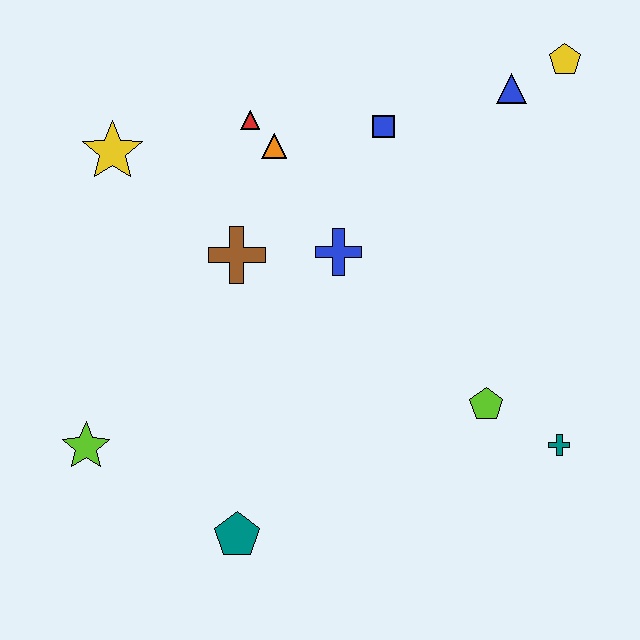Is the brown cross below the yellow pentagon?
Yes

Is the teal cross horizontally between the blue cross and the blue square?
No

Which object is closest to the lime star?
The teal pentagon is closest to the lime star.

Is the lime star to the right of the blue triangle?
No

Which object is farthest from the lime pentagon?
The yellow star is farthest from the lime pentagon.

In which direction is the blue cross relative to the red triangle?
The blue cross is below the red triangle.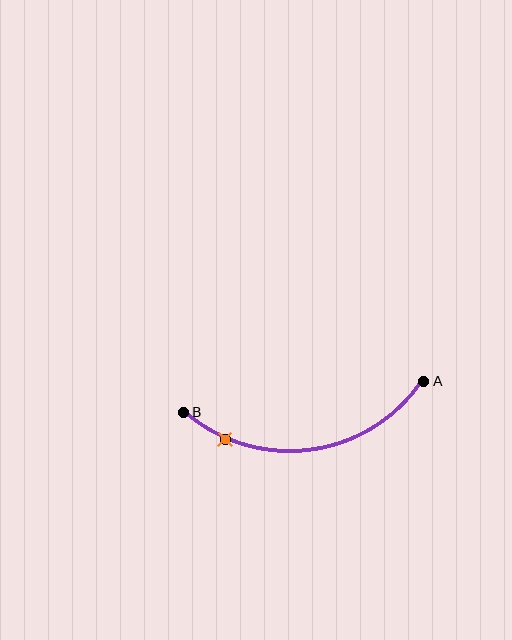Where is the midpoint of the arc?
The arc midpoint is the point on the curve farthest from the straight line joining A and B. It sits below that line.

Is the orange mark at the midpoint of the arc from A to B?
No. The orange mark lies on the arc but is closer to endpoint B. The arc midpoint would be at the point on the curve equidistant along the arc from both A and B.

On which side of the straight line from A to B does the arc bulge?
The arc bulges below the straight line connecting A and B.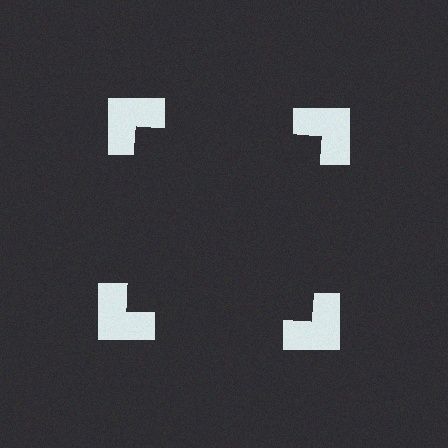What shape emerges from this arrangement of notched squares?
An illusory square — its edges are inferred from the aligned wedge cuts in the notched squares, not physically drawn.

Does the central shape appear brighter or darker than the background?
It typically appears slightly darker than the background, even though no actual brightness change is drawn.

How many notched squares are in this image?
There are 4 — one at each vertex of the illusory square.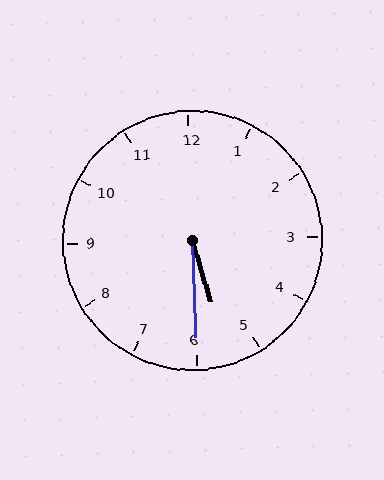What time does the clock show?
5:30.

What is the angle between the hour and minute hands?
Approximately 15 degrees.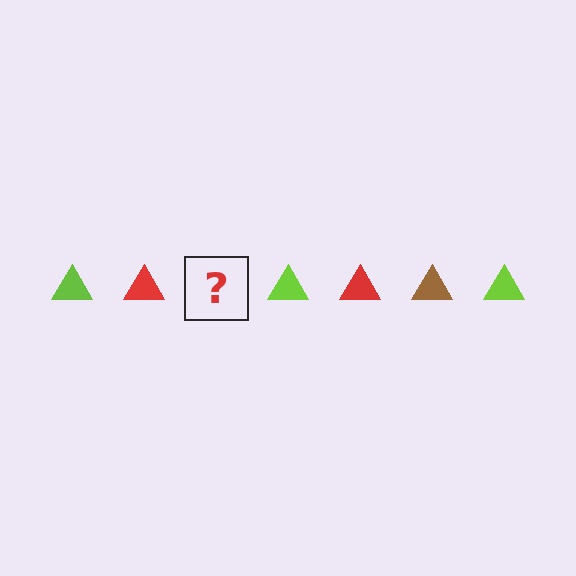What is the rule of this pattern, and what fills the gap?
The rule is that the pattern cycles through lime, red, brown triangles. The gap should be filled with a brown triangle.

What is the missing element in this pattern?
The missing element is a brown triangle.